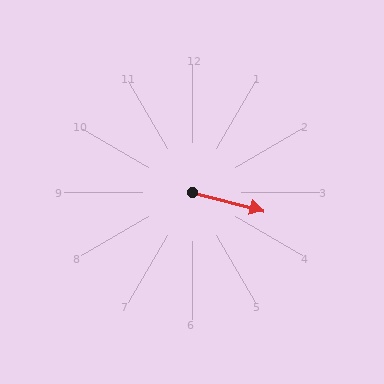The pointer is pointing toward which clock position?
Roughly 3 o'clock.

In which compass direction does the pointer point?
East.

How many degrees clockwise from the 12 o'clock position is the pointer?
Approximately 104 degrees.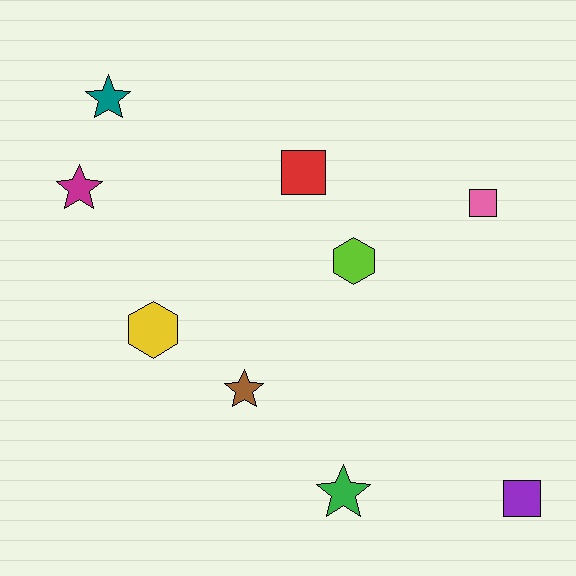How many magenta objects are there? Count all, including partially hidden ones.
There is 1 magenta object.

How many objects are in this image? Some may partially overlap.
There are 9 objects.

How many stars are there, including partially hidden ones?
There are 4 stars.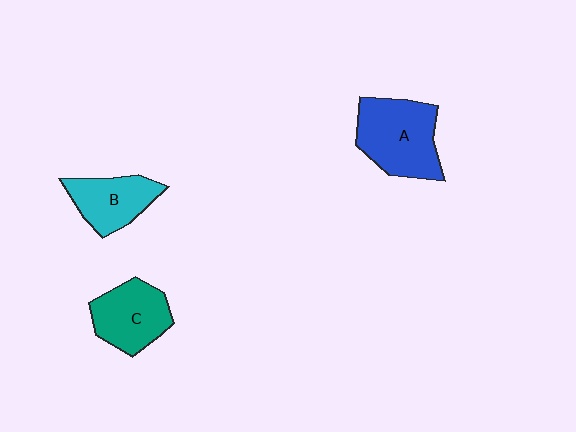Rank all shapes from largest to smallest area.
From largest to smallest: A (blue), C (teal), B (cyan).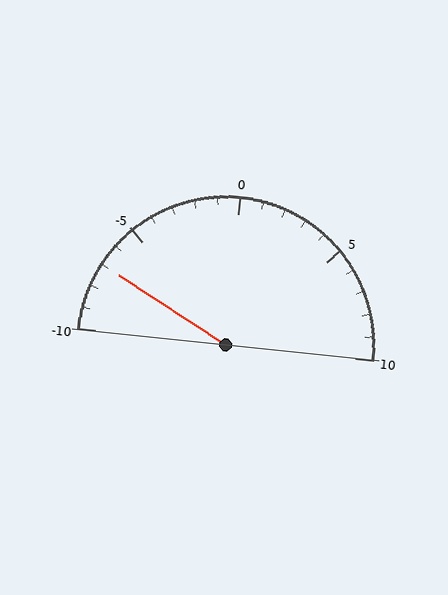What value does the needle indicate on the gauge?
The needle indicates approximately -7.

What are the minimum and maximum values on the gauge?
The gauge ranges from -10 to 10.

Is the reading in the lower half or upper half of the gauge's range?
The reading is in the lower half of the range (-10 to 10).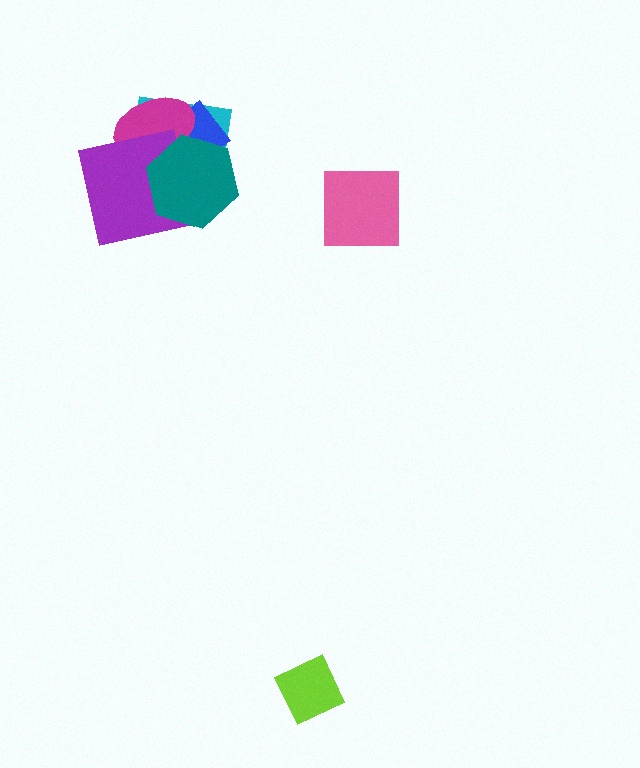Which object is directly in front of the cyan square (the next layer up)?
The blue diamond is directly in front of the cyan square.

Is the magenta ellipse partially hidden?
Yes, it is partially covered by another shape.